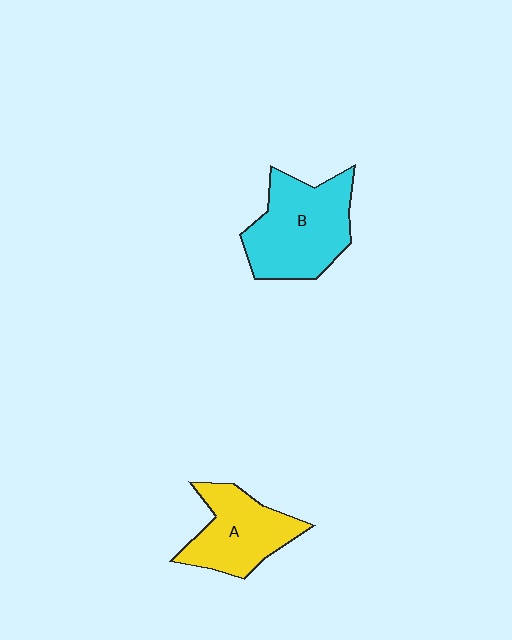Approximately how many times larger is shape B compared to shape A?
Approximately 1.3 times.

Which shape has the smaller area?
Shape A (yellow).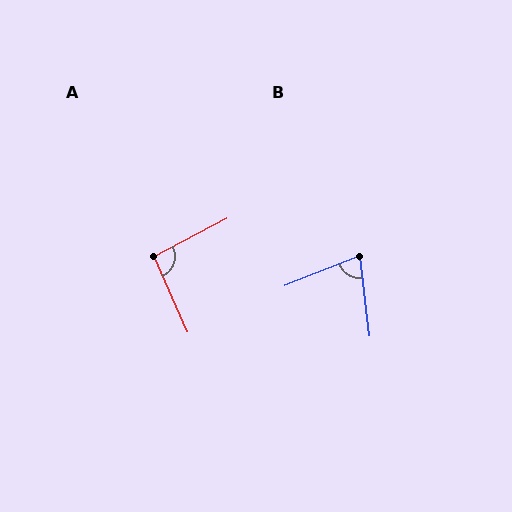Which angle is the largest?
A, at approximately 94 degrees.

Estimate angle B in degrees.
Approximately 76 degrees.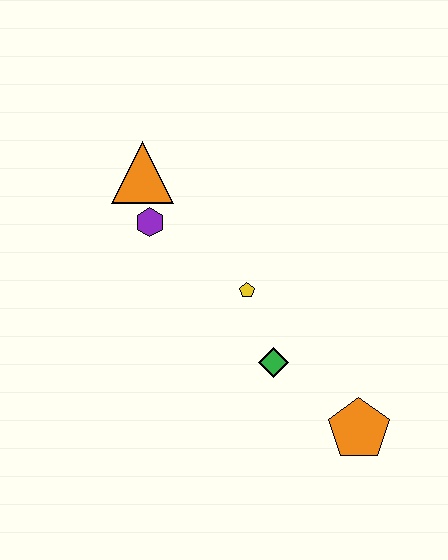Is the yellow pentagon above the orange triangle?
No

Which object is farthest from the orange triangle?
The orange pentagon is farthest from the orange triangle.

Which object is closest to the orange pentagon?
The green diamond is closest to the orange pentagon.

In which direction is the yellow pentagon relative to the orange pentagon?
The yellow pentagon is above the orange pentagon.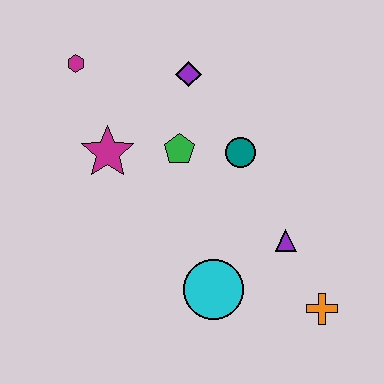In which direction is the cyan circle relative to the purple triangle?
The cyan circle is to the left of the purple triangle.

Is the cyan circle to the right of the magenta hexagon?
Yes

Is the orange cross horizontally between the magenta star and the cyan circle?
No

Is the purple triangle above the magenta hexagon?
No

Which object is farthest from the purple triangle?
The magenta hexagon is farthest from the purple triangle.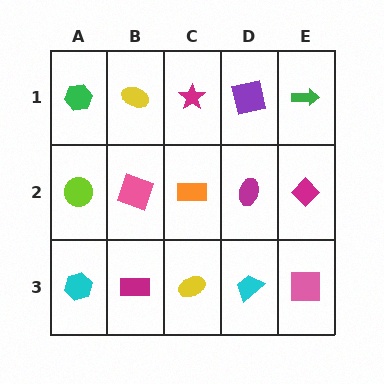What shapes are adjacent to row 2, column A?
A green hexagon (row 1, column A), a cyan hexagon (row 3, column A), a pink square (row 2, column B).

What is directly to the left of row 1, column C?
A yellow ellipse.